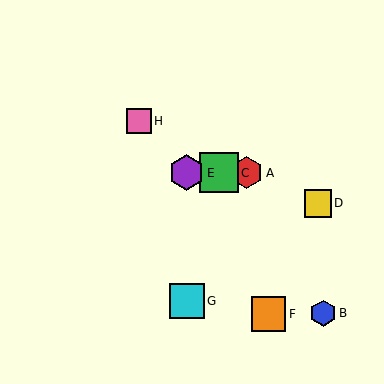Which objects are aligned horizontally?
Objects A, C, E are aligned horizontally.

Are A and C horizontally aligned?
Yes, both are at y≈173.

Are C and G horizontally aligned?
No, C is at y≈173 and G is at y≈301.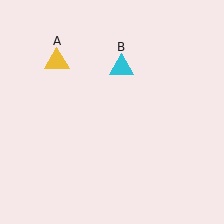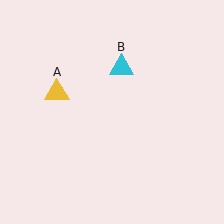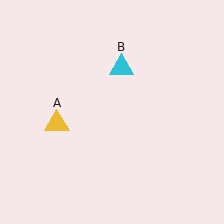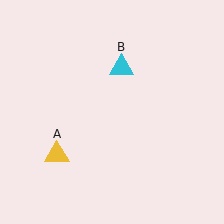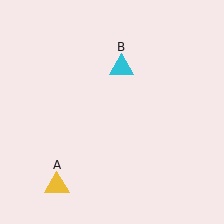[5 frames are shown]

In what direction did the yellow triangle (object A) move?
The yellow triangle (object A) moved down.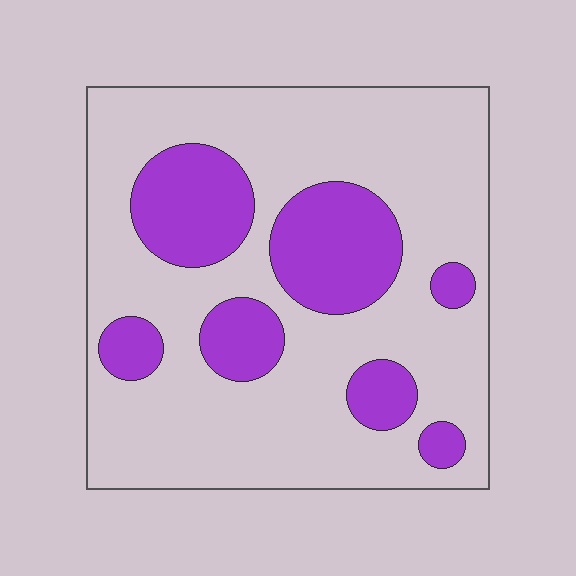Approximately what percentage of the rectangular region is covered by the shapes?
Approximately 25%.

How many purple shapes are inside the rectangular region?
7.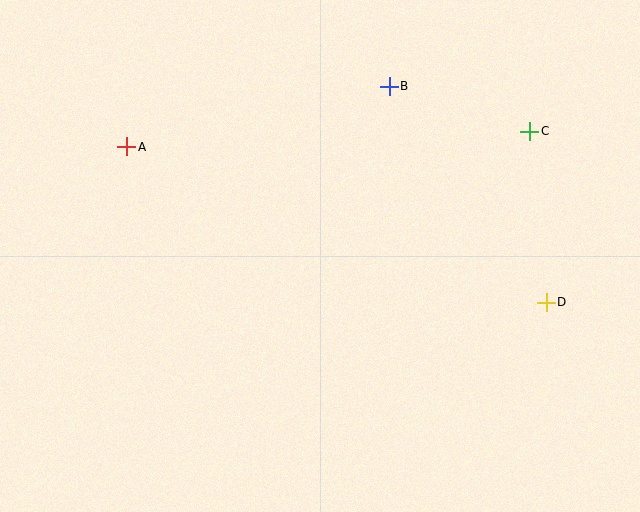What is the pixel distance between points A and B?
The distance between A and B is 270 pixels.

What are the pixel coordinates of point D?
Point D is at (546, 302).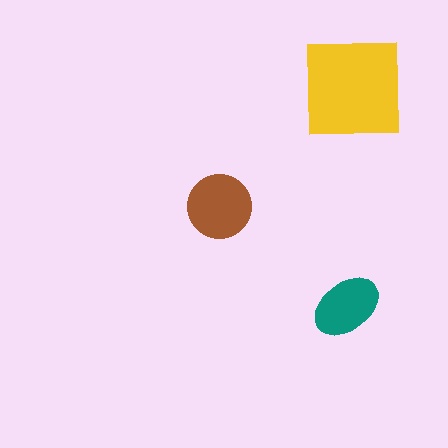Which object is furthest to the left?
The brown circle is leftmost.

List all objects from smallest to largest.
The teal ellipse, the brown circle, the yellow square.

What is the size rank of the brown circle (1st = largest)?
2nd.